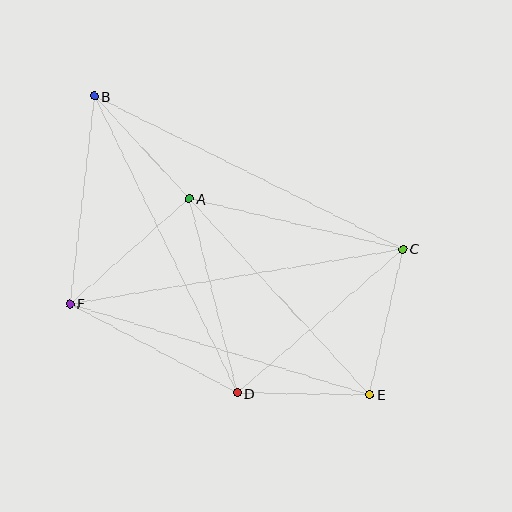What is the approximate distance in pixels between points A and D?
The distance between A and D is approximately 200 pixels.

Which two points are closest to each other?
Points D and E are closest to each other.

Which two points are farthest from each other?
Points B and E are farthest from each other.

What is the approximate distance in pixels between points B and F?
The distance between B and F is approximately 209 pixels.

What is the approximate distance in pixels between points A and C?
The distance between A and C is approximately 219 pixels.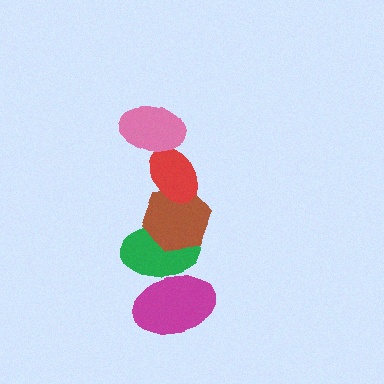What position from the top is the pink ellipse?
The pink ellipse is 1st from the top.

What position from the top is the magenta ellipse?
The magenta ellipse is 5th from the top.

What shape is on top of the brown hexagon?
The red ellipse is on top of the brown hexagon.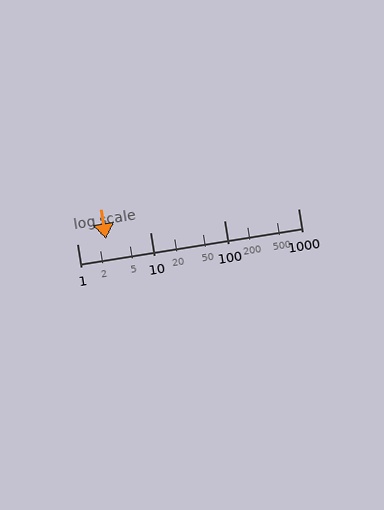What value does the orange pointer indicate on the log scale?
The pointer indicates approximately 2.5.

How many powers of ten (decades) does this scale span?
The scale spans 3 decades, from 1 to 1000.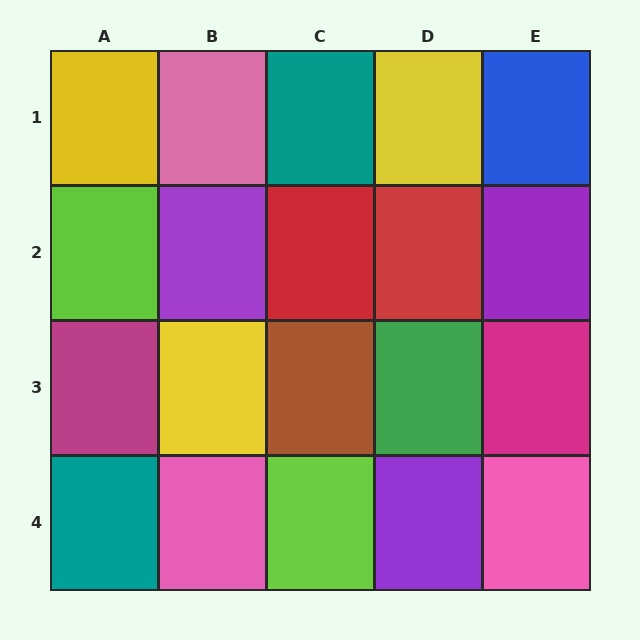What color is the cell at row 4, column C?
Lime.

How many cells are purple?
3 cells are purple.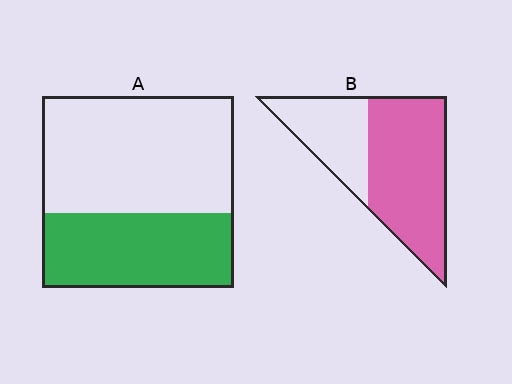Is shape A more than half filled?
No.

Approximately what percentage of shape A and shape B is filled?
A is approximately 40% and B is approximately 65%.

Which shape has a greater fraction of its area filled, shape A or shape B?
Shape B.